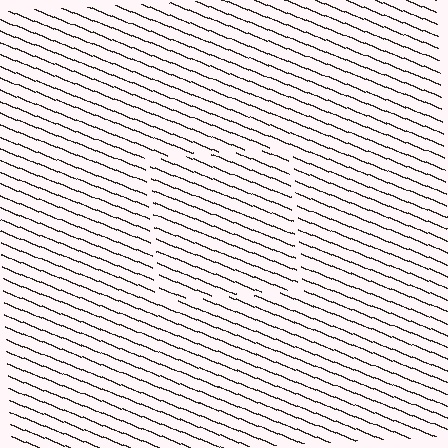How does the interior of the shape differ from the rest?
The interior of the shape contains the same grating, shifted by half a period — the contour is defined by the phase discontinuity where line-ends from the inner and outer gratings abut.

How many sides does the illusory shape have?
4 sides — the line-ends trace a square.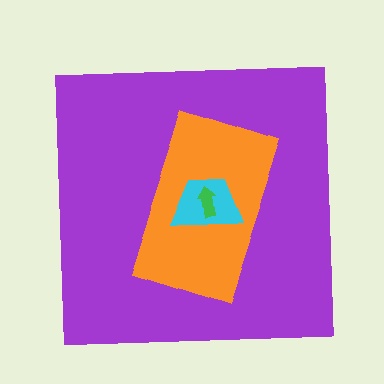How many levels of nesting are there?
4.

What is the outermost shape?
The purple square.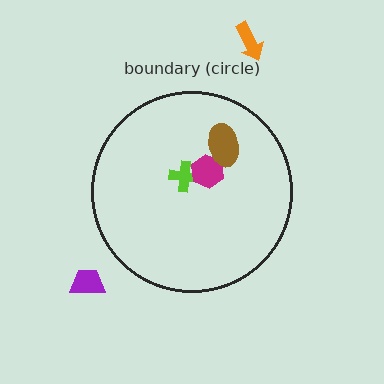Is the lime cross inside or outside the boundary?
Inside.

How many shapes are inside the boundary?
3 inside, 2 outside.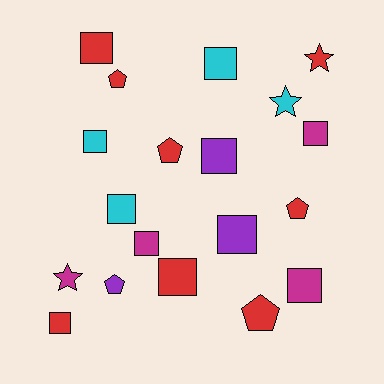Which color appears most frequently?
Red, with 8 objects.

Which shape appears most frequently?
Square, with 11 objects.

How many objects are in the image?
There are 19 objects.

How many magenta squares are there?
There are 3 magenta squares.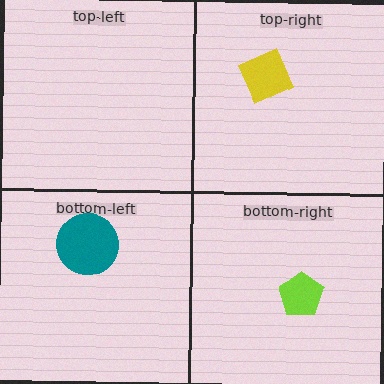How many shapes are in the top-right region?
1.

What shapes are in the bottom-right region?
The lime pentagon.